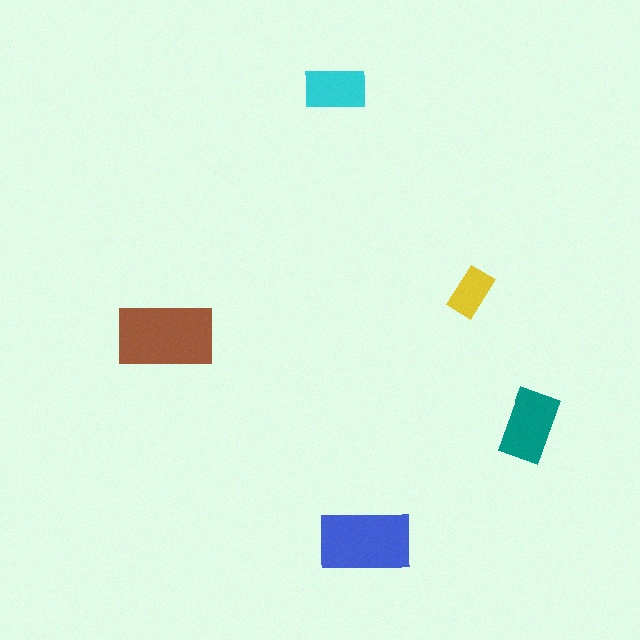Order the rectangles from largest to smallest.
the brown one, the blue one, the teal one, the cyan one, the yellow one.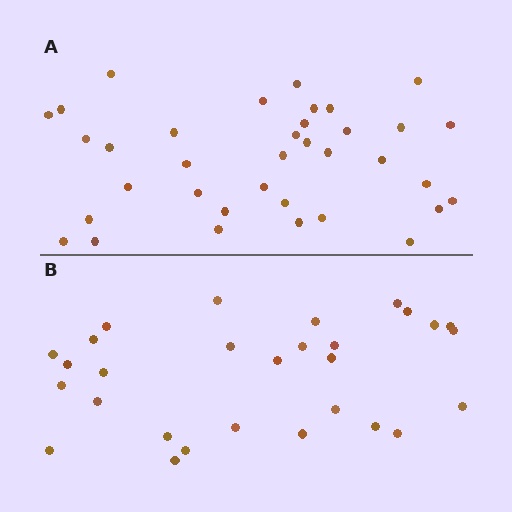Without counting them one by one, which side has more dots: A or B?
Region A (the top region) has more dots.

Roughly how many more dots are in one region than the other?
Region A has roughly 8 or so more dots than region B.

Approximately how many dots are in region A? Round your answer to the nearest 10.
About 40 dots. (The exact count is 36, which rounds to 40.)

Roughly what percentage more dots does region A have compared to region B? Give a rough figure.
About 25% more.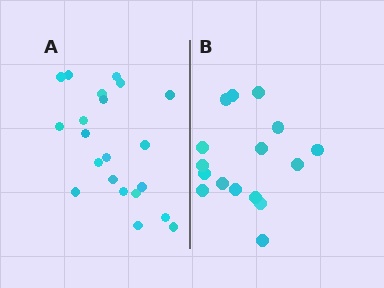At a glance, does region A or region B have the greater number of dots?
Region A (the left region) has more dots.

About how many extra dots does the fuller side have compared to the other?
Region A has about 5 more dots than region B.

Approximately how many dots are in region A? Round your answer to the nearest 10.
About 20 dots. (The exact count is 21, which rounds to 20.)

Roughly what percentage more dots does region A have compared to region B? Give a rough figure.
About 30% more.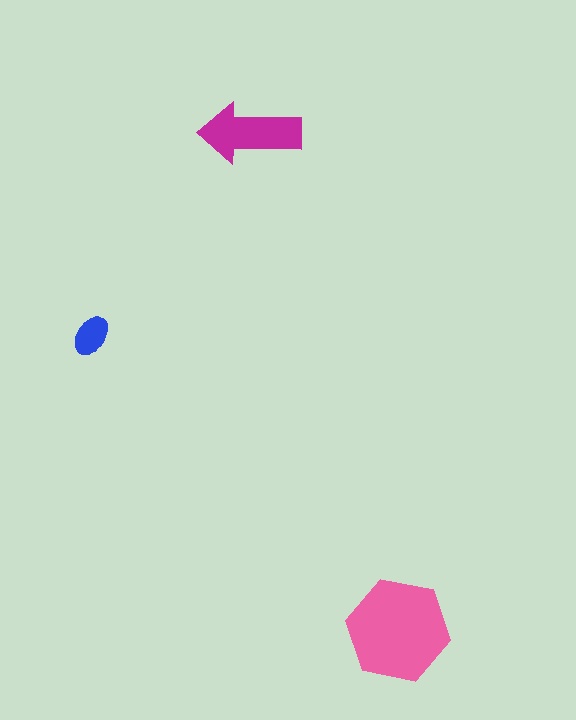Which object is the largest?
The pink hexagon.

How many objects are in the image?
There are 3 objects in the image.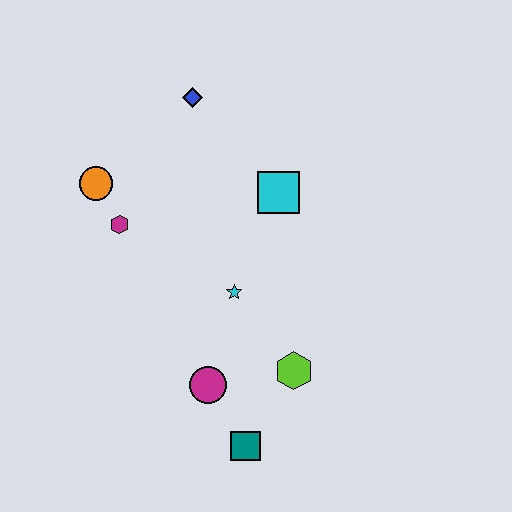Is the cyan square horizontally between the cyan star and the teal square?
No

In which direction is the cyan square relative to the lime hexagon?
The cyan square is above the lime hexagon.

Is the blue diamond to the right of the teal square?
No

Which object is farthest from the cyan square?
The teal square is farthest from the cyan square.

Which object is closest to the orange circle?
The magenta hexagon is closest to the orange circle.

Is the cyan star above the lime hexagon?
Yes